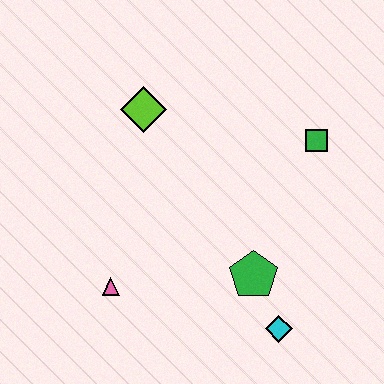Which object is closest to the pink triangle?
The green pentagon is closest to the pink triangle.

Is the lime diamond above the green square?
Yes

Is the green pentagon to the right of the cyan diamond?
No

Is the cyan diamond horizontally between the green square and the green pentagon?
Yes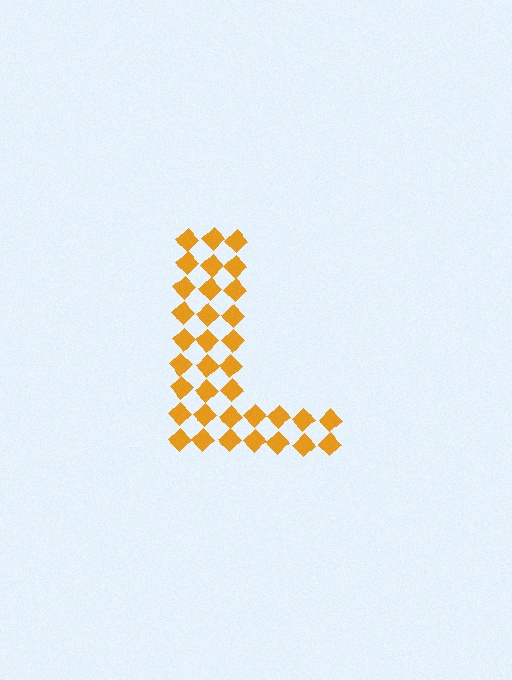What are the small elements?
The small elements are diamonds.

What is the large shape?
The large shape is the letter L.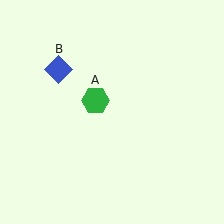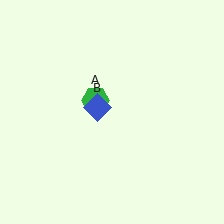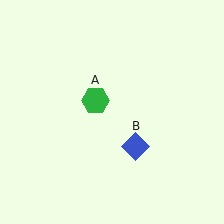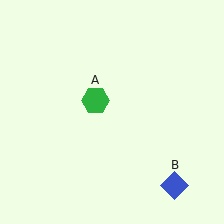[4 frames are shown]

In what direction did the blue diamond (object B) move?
The blue diamond (object B) moved down and to the right.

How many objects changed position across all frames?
1 object changed position: blue diamond (object B).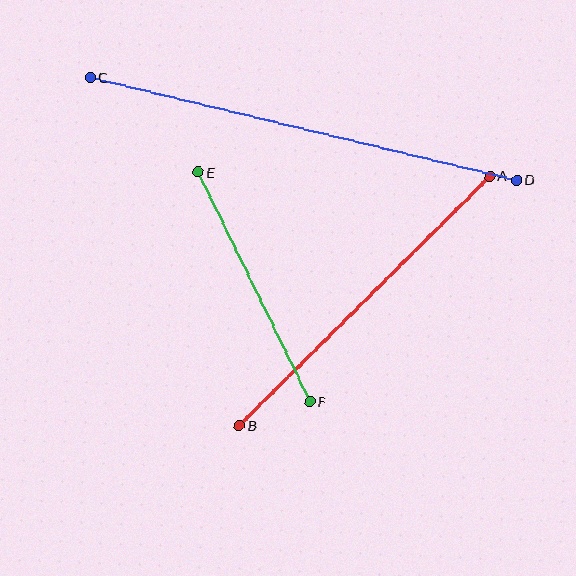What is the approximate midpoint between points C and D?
The midpoint is at approximately (304, 129) pixels.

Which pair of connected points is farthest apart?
Points C and D are farthest apart.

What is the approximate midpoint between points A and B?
The midpoint is at approximately (365, 301) pixels.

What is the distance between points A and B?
The distance is approximately 354 pixels.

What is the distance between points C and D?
The distance is approximately 438 pixels.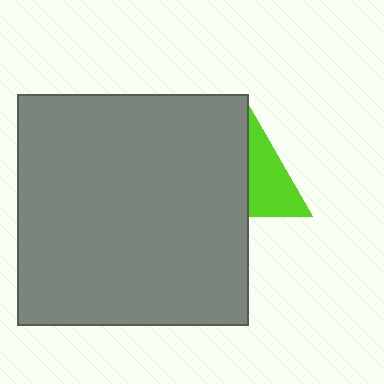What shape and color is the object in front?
The object in front is a gray square.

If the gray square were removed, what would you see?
You would see the complete lime triangle.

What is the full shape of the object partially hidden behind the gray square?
The partially hidden object is a lime triangle.